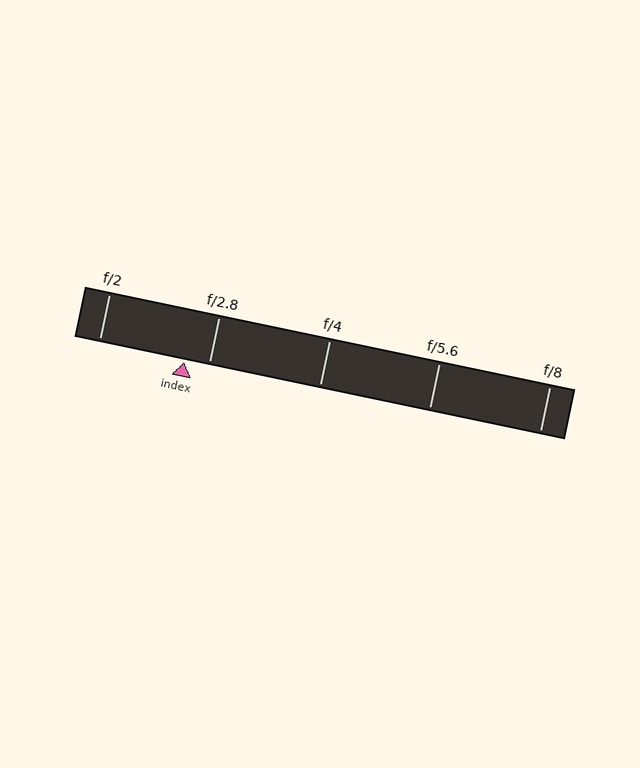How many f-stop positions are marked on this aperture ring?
There are 5 f-stop positions marked.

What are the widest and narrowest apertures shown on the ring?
The widest aperture shown is f/2 and the narrowest is f/8.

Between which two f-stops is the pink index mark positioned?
The index mark is between f/2 and f/2.8.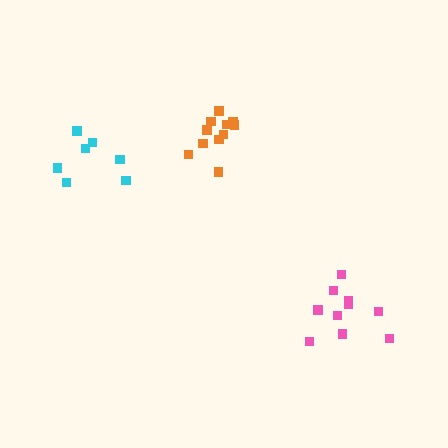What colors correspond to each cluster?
The clusters are colored: cyan, orange, pink.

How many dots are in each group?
Group 1: 7 dots, Group 2: 11 dots, Group 3: 10 dots (28 total).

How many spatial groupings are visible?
There are 3 spatial groupings.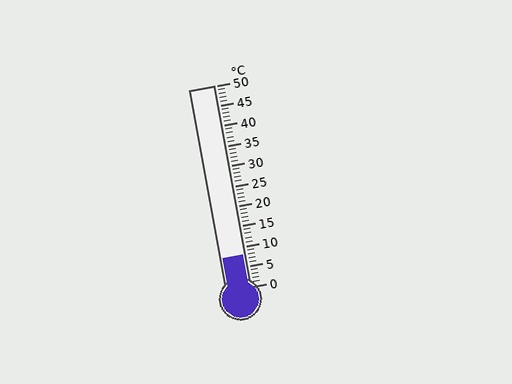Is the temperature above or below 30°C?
The temperature is below 30°C.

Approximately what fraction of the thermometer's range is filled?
The thermometer is filled to approximately 15% of its range.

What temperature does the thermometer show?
The thermometer shows approximately 8°C.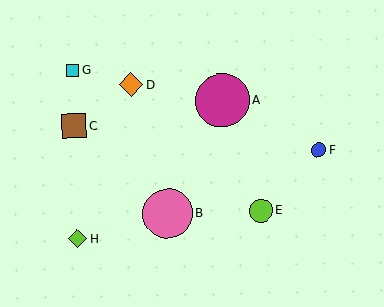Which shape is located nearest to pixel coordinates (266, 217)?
The lime circle (labeled E) at (261, 211) is nearest to that location.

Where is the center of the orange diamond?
The center of the orange diamond is at (131, 85).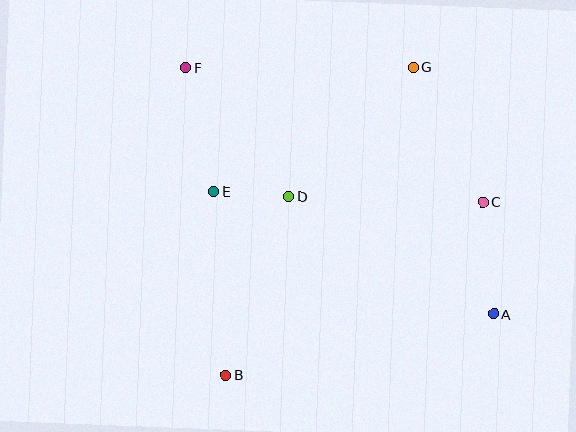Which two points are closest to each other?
Points D and E are closest to each other.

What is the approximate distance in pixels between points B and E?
The distance between B and E is approximately 184 pixels.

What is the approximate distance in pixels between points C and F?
The distance between C and F is approximately 326 pixels.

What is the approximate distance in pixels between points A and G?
The distance between A and G is approximately 260 pixels.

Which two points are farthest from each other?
Points A and F are farthest from each other.